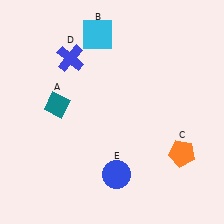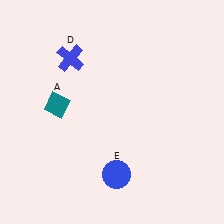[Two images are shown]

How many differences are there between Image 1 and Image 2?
There are 2 differences between the two images.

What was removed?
The cyan square (B), the orange pentagon (C) were removed in Image 2.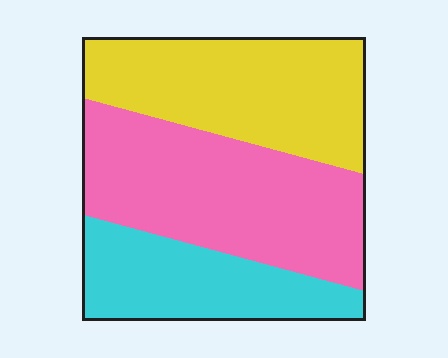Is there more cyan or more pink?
Pink.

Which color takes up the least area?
Cyan, at roughly 25%.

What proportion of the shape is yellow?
Yellow takes up between a third and a half of the shape.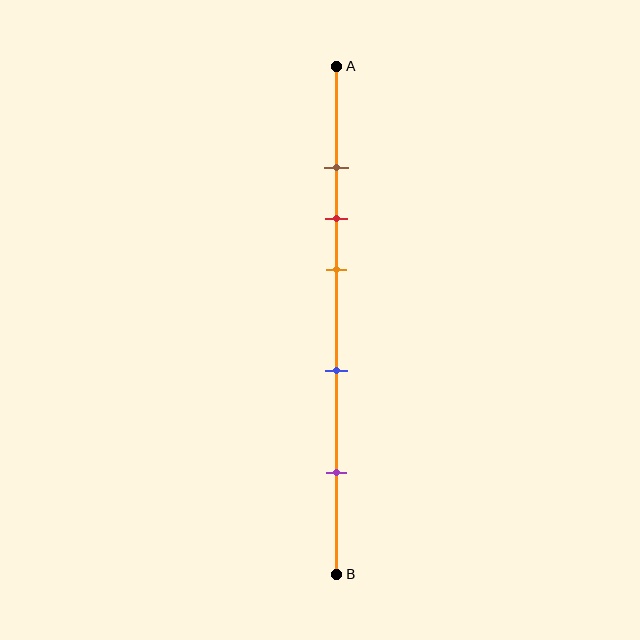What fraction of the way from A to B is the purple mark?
The purple mark is approximately 80% (0.8) of the way from A to B.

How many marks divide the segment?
There are 5 marks dividing the segment.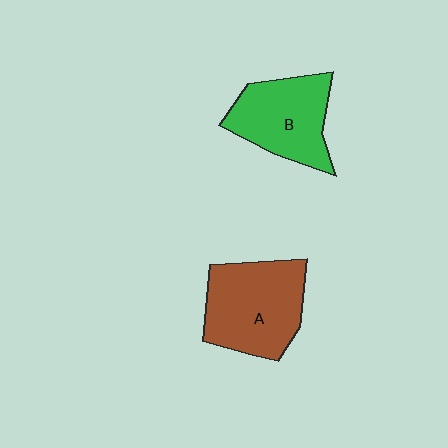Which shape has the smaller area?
Shape B (green).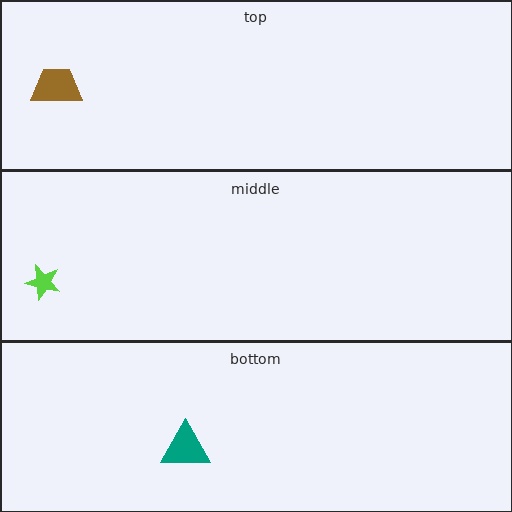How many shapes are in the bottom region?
1.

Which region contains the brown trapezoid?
The top region.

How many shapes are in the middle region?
1.